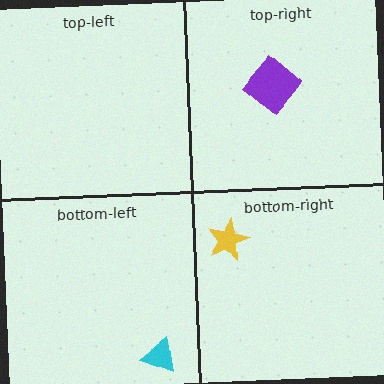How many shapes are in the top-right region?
1.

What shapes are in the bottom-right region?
The yellow star.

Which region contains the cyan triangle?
The bottom-left region.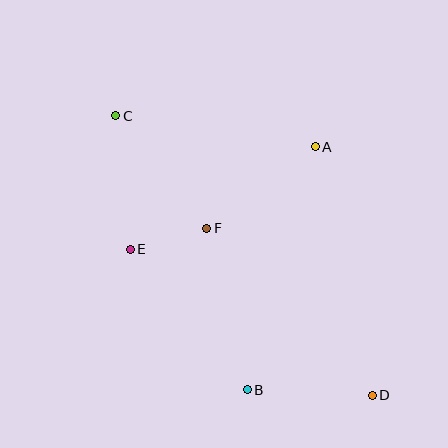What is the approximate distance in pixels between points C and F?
The distance between C and F is approximately 145 pixels.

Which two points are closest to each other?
Points E and F are closest to each other.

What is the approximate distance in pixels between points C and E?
The distance between C and E is approximately 134 pixels.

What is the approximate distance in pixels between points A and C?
The distance between A and C is approximately 202 pixels.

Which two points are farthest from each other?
Points C and D are farthest from each other.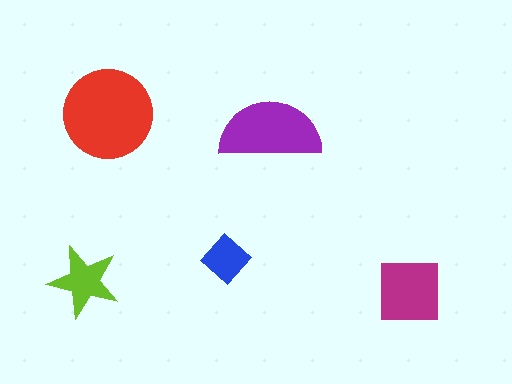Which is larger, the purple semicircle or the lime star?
The purple semicircle.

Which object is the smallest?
The blue diamond.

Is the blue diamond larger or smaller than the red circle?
Smaller.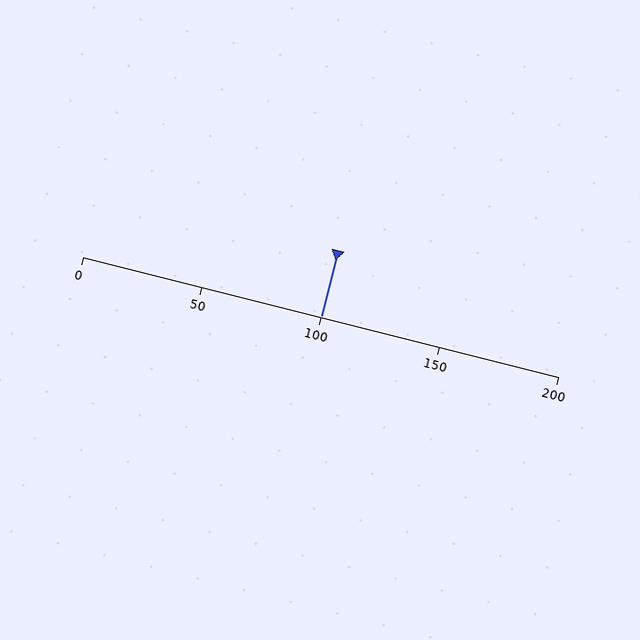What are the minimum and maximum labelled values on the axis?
The axis runs from 0 to 200.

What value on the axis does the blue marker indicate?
The marker indicates approximately 100.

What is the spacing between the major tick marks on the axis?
The major ticks are spaced 50 apart.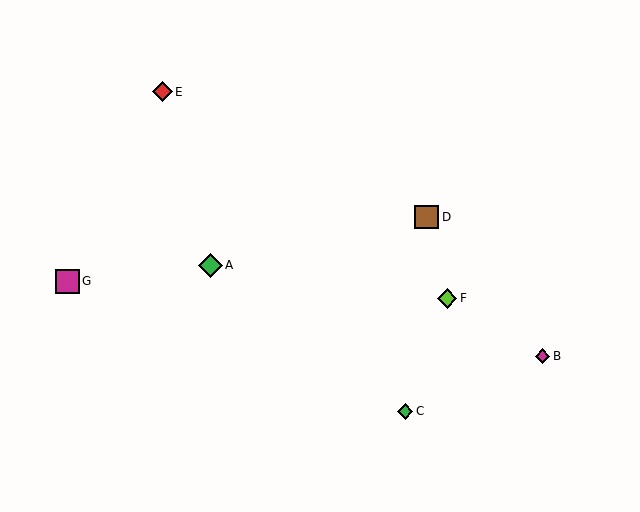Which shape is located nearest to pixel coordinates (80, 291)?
The magenta square (labeled G) at (67, 281) is nearest to that location.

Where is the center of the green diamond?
The center of the green diamond is at (405, 411).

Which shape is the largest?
The magenta square (labeled G) is the largest.